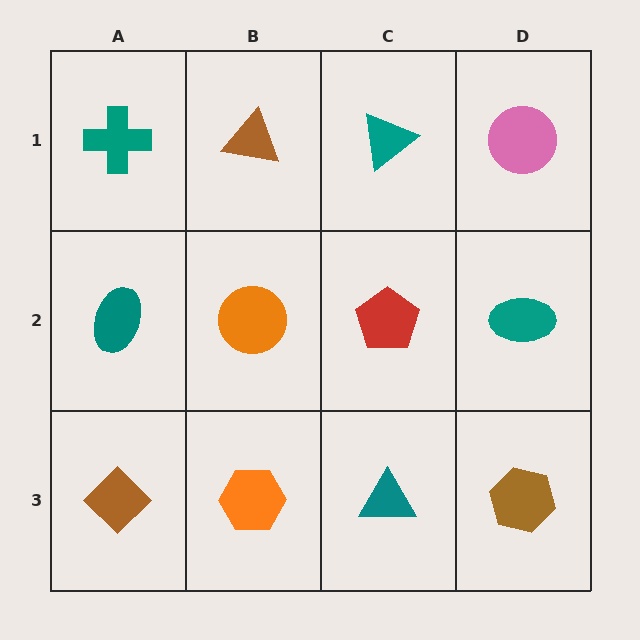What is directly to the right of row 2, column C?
A teal ellipse.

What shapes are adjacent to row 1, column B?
An orange circle (row 2, column B), a teal cross (row 1, column A), a teal triangle (row 1, column C).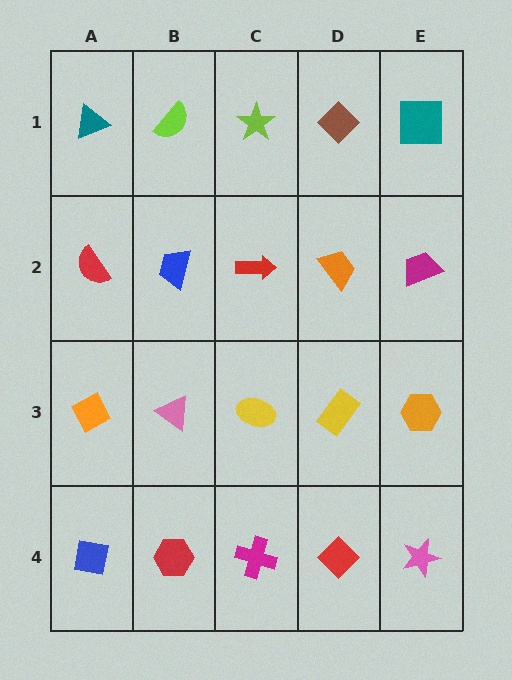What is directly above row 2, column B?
A lime semicircle.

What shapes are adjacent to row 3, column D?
An orange trapezoid (row 2, column D), a red diamond (row 4, column D), a yellow ellipse (row 3, column C), an orange hexagon (row 3, column E).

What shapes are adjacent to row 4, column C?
A yellow ellipse (row 3, column C), a red hexagon (row 4, column B), a red diamond (row 4, column D).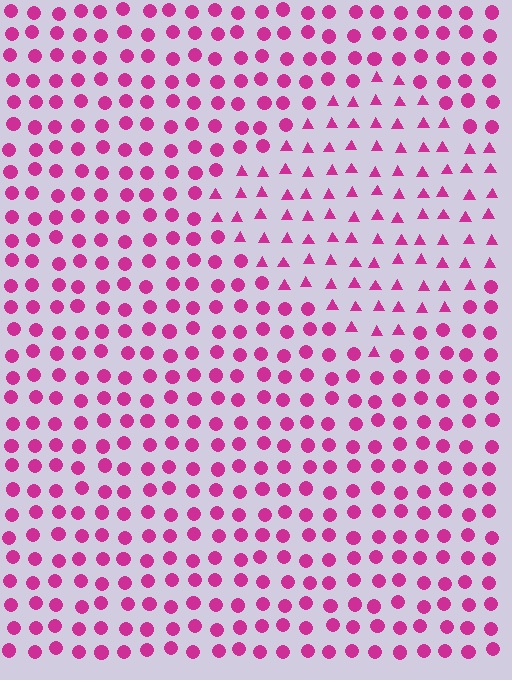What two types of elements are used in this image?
The image uses triangles inside the diamond region and circles outside it.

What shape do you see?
I see a diamond.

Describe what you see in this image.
The image is filled with small magenta elements arranged in a uniform grid. A diamond-shaped region contains triangles, while the surrounding area contains circles. The boundary is defined purely by the change in element shape.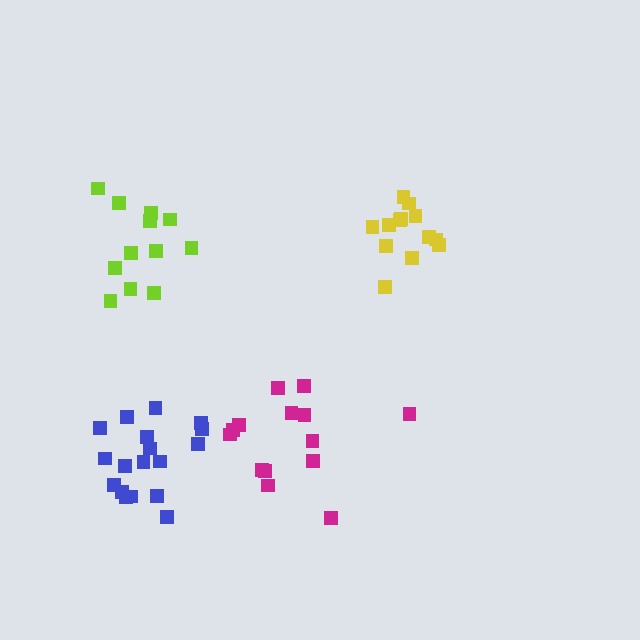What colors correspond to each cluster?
The clusters are colored: lime, yellow, magenta, blue.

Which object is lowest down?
The blue cluster is bottommost.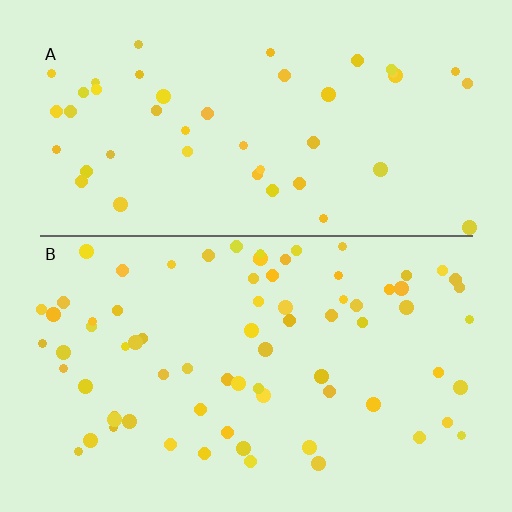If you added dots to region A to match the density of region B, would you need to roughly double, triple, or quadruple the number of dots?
Approximately double.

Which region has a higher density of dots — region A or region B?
B (the bottom).